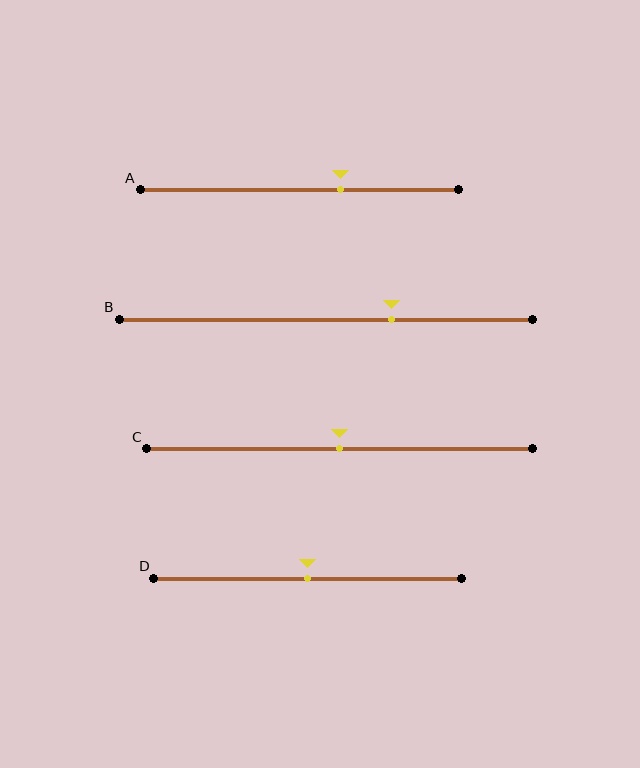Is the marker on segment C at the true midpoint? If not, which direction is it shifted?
Yes, the marker on segment C is at the true midpoint.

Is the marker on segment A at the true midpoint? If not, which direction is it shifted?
No, the marker on segment A is shifted to the right by about 13% of the segment length.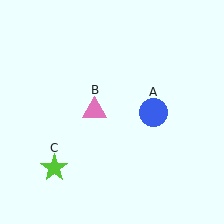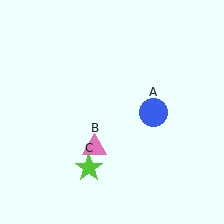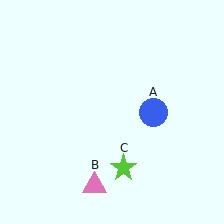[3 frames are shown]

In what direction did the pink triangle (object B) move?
The pink triangle (object B) moved down.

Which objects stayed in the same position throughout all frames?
Blue circle (object A) remained stationary.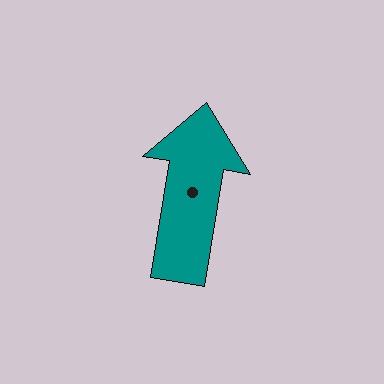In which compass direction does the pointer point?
North.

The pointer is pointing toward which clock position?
Roughly 12 o'clock.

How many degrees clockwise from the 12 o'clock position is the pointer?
Approximately 9 degrees.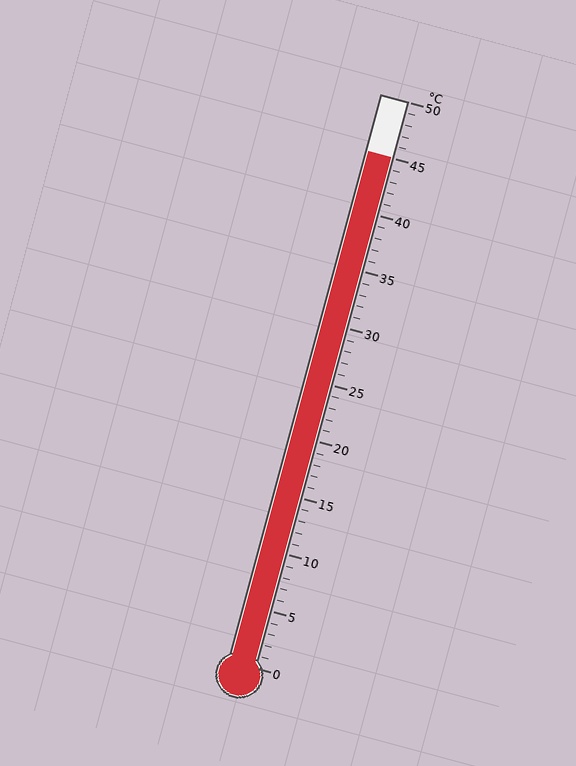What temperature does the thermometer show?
The thermometer shows approximately 45°C.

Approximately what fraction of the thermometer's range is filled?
The thermometer is filled to approximately 90% of its range.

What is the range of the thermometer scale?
The thermometer scale ranges from 0°C to 50°C.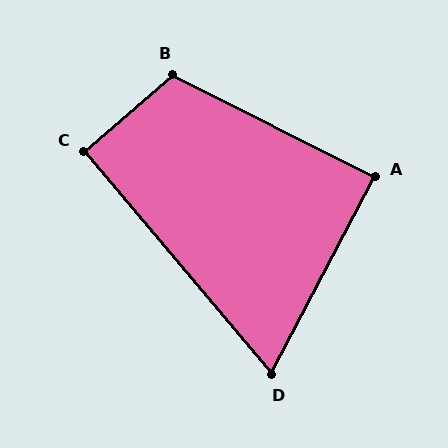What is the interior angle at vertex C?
Approximately 91 degrees (approximately right).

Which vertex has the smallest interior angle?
D, at approximately 68 degrees.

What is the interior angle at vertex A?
Approximately 89 degrees (approximately right).